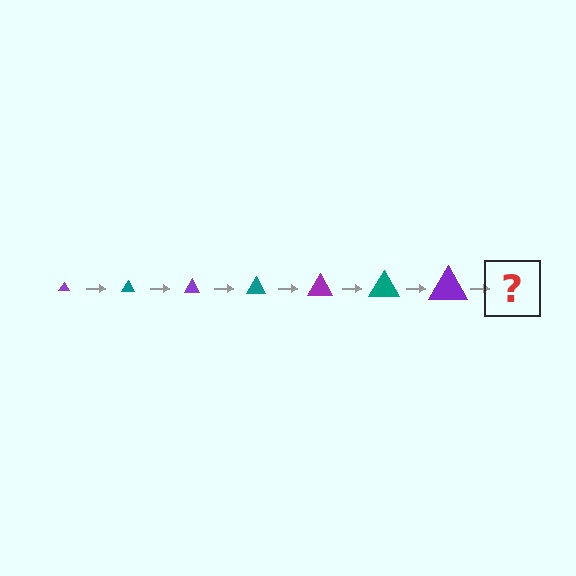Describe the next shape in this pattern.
It should be a teal triangle, larger than the previous one.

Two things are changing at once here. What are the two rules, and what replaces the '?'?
The two rules are that the triangle grows larger each step and the color cycles through purple and teal. The '?' should be a teal triangle, larger than the previous one.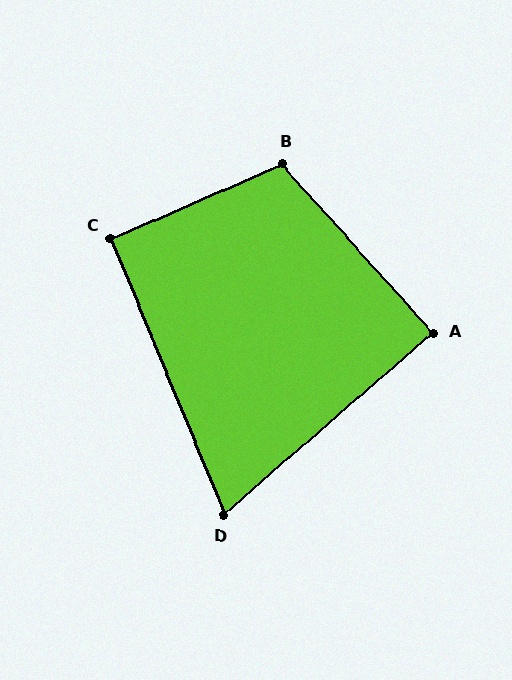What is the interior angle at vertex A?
Approximately 89 degrees (approximately right).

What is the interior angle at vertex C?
Approximately 91 degrees (approximately right).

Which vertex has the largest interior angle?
B, at approximately 109 degrees.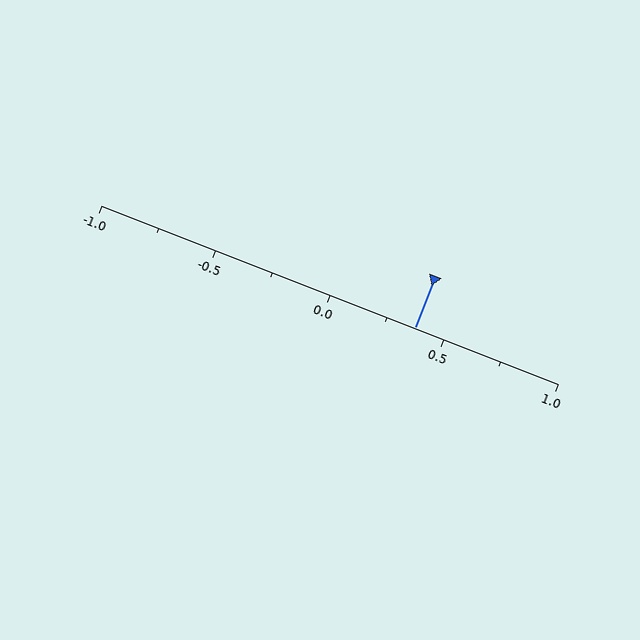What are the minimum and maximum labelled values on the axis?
The axis runs from -1.0 to 1.0.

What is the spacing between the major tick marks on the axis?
The major ticks are spaced 0.5 apart.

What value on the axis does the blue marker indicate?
The marker indicates approximately 0.38.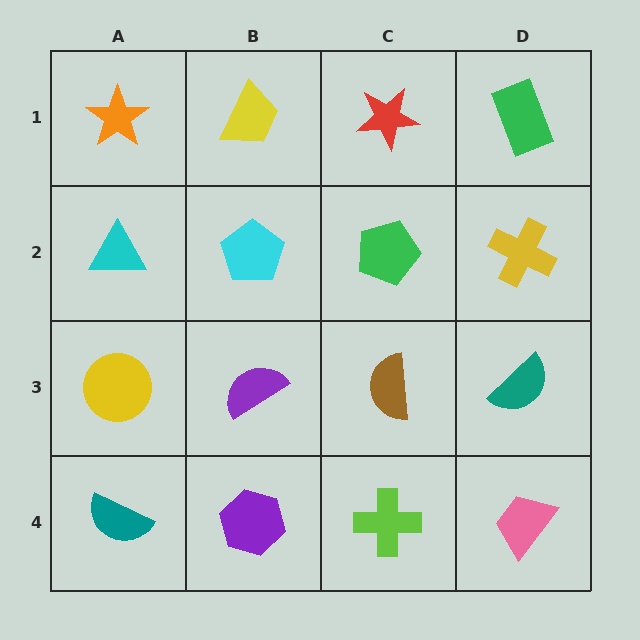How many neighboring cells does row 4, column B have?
3.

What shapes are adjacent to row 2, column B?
A yellow trapezoid (row 1, column B), a purple semicircle (row 3, column B), a cyan triangle (row 2, column A), a green pentagon (row 2, column C).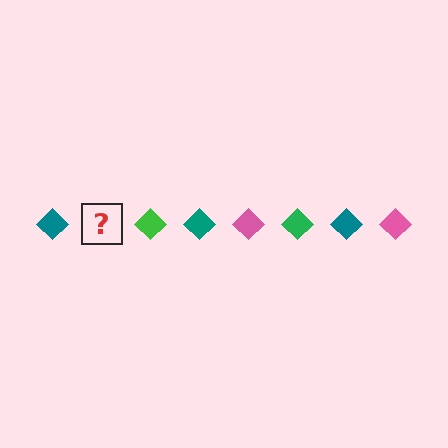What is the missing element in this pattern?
The missing element is a pink diamond.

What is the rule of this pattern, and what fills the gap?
The rule is that the pattern cycles through teal, pink, green diamonds. The gap should be filled with a pink diamond.